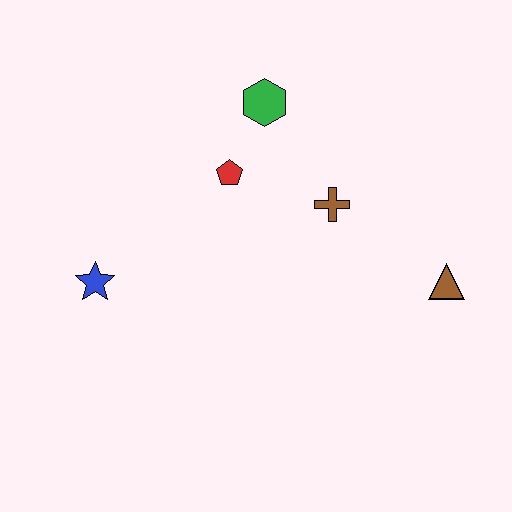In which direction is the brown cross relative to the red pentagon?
The brown cross is to the right of the red pentagon.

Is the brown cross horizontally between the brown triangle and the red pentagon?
Yes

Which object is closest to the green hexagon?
The red pentagon is closest to the green hexagon.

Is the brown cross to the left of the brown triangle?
Yes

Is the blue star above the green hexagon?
No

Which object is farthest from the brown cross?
The blue star is farthest from the brown cross.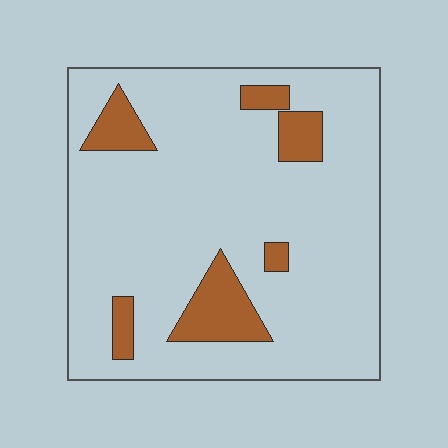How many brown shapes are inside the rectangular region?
6.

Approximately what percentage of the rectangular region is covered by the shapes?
Approximately 15%.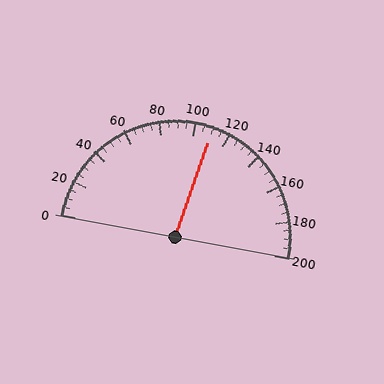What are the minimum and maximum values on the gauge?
The gauge ranges from 0 to 200.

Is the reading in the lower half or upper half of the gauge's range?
The reading is in the upper half of the range (0 to 200).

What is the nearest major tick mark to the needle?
The nearest major tick mark is 120.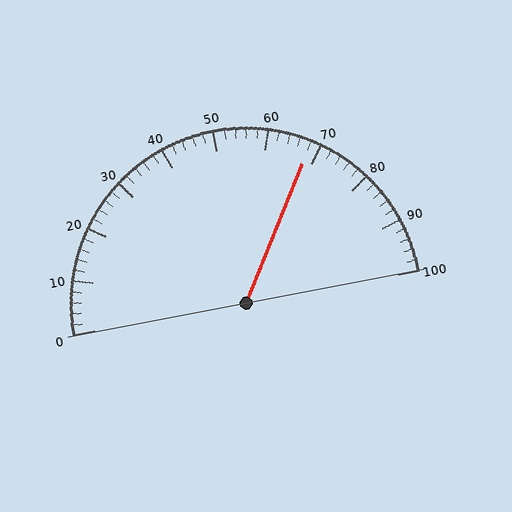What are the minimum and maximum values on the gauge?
The gauge ranges from 0 to 100.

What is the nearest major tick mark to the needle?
The nearest major tick mark is 70.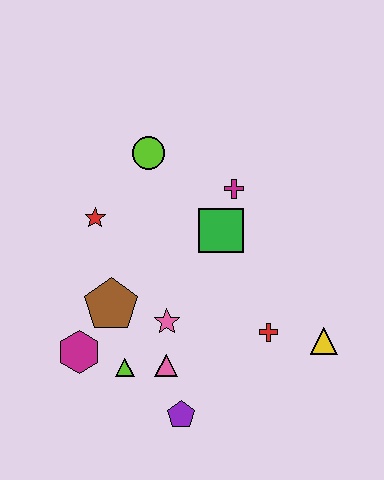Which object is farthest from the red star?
The yellow triangle is farthest from the red star.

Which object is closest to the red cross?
The yellow triangle is closest to the red cross.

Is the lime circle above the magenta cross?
Yes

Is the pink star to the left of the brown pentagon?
No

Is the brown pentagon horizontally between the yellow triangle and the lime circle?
No